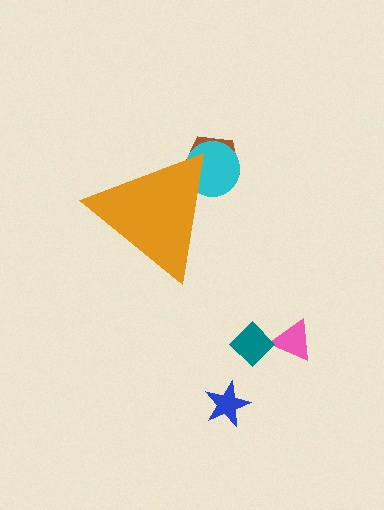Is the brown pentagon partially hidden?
Yes, the brown pentagon is partially hidden behind the orange triangle.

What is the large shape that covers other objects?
An orange triangle.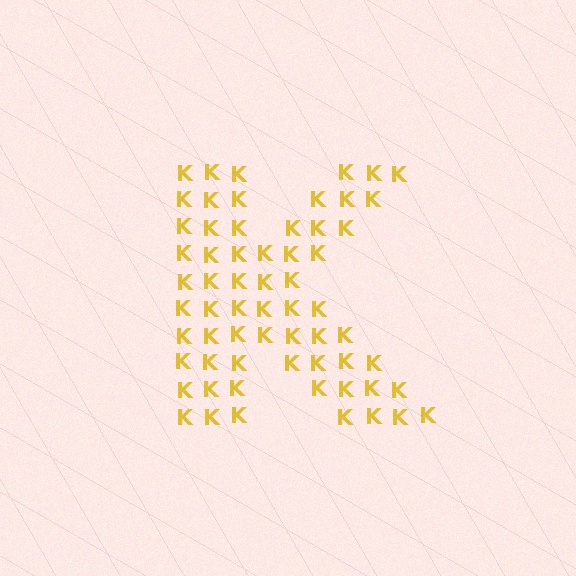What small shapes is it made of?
It is made of small letter K's.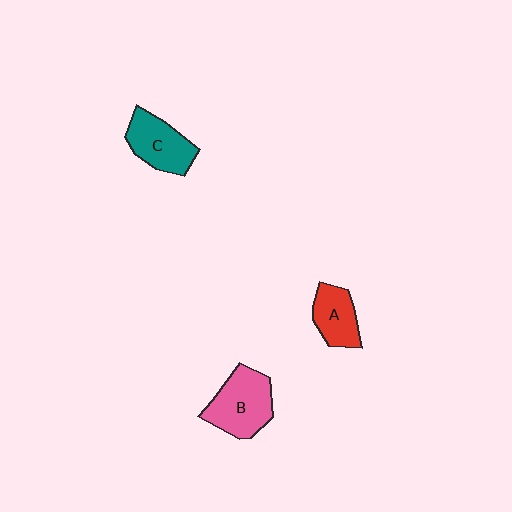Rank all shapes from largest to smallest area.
From largest to smallest: B (pink), C (teal), A (red).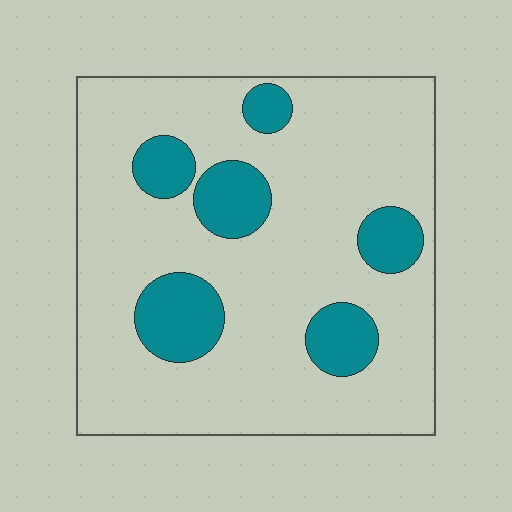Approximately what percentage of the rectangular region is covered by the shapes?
Approximately 20%.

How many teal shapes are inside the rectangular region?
6.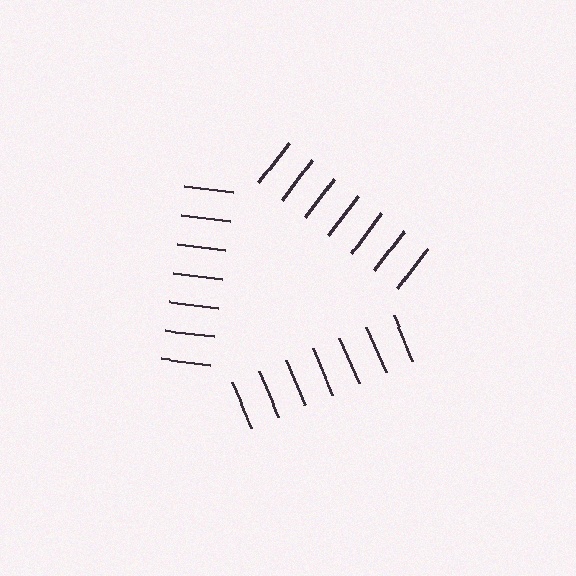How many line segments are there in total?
21 — 7 along each of the 3 edges.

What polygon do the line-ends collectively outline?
An illusory triangle — the line segments terminate on its edges but no continuous stroke is drawn.